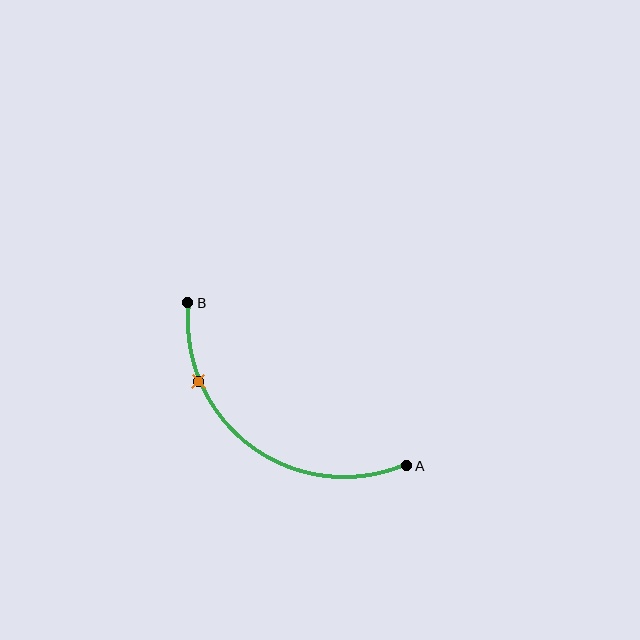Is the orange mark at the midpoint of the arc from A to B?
No. The orange mark lies on the arc but is closer to endpoint B. The arc midpoint would be at the point on the curve equidistant along the arc from both A and B.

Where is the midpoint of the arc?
The arc midpoint is the point on the curve farthest from the straight line joining A and B. It sits below and to the left of that line.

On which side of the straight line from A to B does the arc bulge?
The arc bulges below and to the left of the straight line connecting A and B.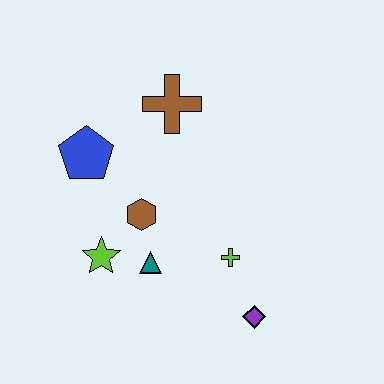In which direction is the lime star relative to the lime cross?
The lime star is to the left of the lime cross.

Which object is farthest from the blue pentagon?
The purple diamond is farthest from the blue pentagon.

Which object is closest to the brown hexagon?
The teal triangle is closest to the brown hexagon.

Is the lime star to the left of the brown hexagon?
Yes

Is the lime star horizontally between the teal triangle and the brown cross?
No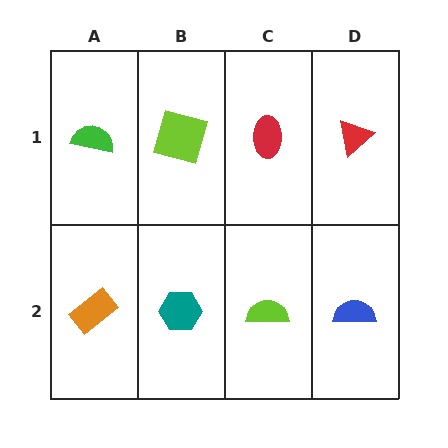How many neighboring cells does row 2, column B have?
3.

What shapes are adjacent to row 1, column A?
An orange rectangle (row 2, column A), a lime square (row 1, column B).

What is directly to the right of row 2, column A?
A teal hexagon.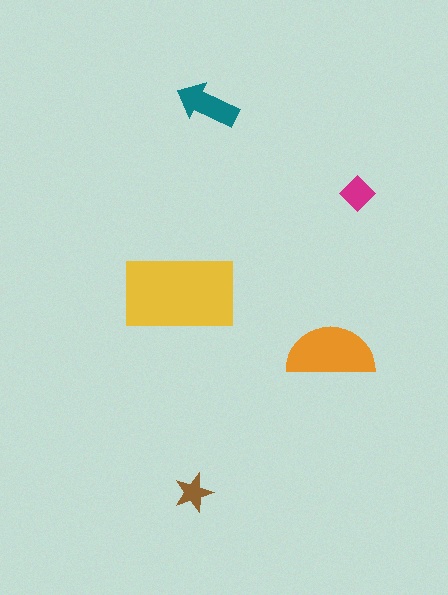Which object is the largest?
The yellow rectangle.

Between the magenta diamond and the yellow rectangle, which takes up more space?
The yellow rectangle.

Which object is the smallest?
The brown star.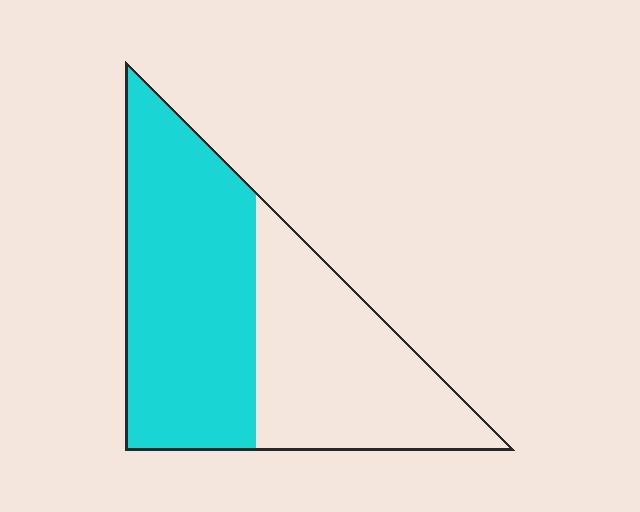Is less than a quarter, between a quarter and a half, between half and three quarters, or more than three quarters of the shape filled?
Between half and three quarters.